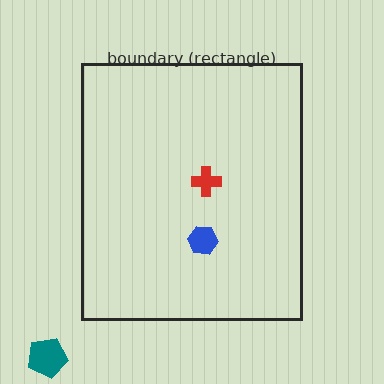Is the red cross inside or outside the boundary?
Inside.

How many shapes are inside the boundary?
2 inside, 1 outside.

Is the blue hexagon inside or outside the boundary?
Inside.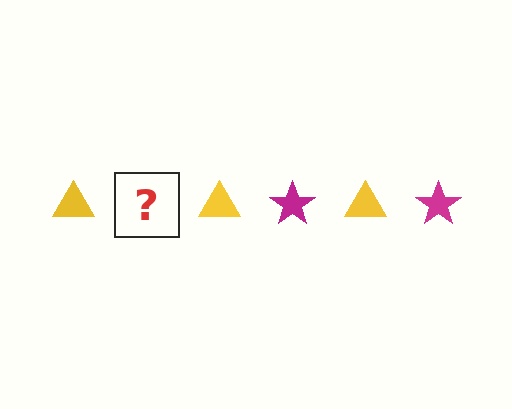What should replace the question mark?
The question mark should be replaced with a magenta star.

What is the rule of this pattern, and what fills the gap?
The rule is that the pattern alternates between yellow triangle and magenta star. The gap should be filled with a magenta star.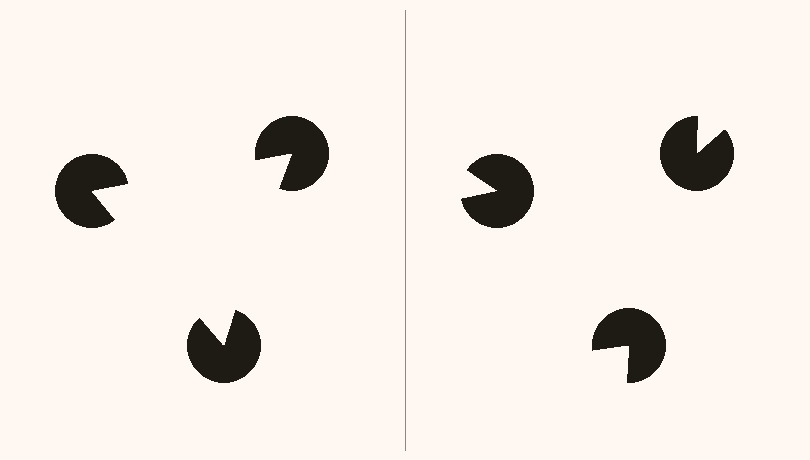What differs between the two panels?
The pac-man discs are positioned identically on both sides; only the wedge orientations differ. On the left they align to a triangle; on the right they are misaligned.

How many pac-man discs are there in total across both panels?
6 — 3 on each side.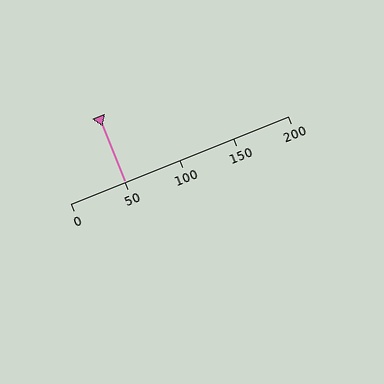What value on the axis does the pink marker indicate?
The marker indicates approximately 50.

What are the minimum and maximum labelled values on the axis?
The axis runs from 0 to 200.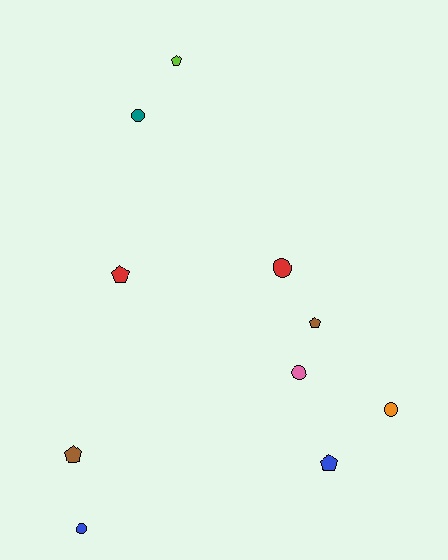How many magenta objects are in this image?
There are no magenta objects.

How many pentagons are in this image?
There are 5 pentagons.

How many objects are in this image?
There are 10 objects.